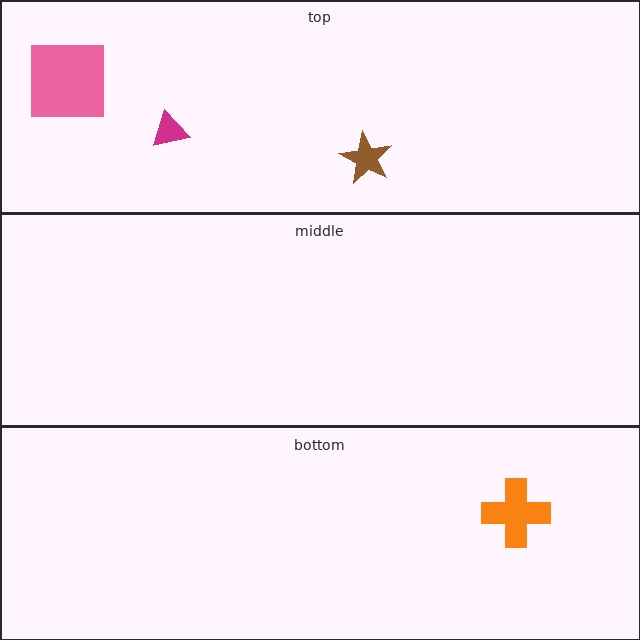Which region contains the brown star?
The top region.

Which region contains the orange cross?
The bottom region.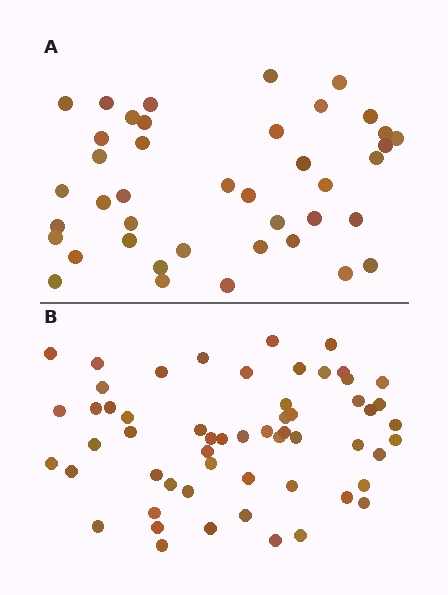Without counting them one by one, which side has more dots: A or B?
Region B (the bottom region) has more dots.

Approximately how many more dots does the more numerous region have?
Region B has approximately 15 more dots than region A.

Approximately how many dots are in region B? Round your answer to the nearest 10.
About 60 dots. (The exact count is 57, which rounds to 60.)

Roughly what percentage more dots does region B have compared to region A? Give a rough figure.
About 40% more.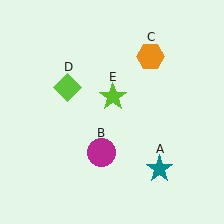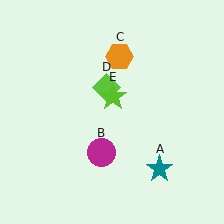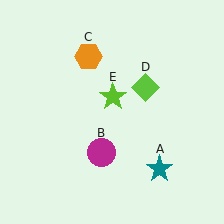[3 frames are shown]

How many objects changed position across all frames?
2 objects changed position: orange hexagon (object C), lime diamond (object D).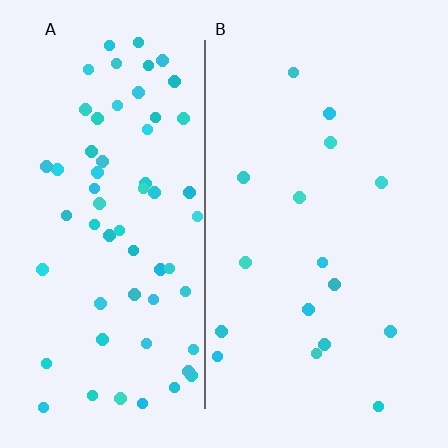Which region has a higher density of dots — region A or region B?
A (the left).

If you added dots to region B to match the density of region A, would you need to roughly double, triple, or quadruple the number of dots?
Approximately quadruple.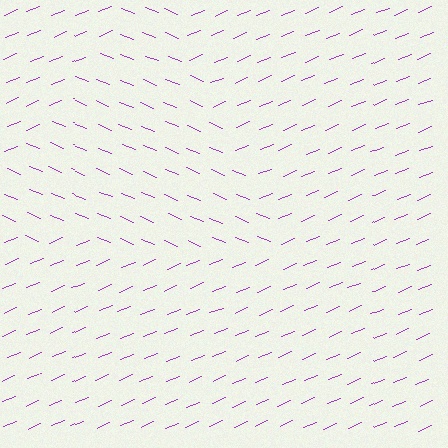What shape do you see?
I see a triangle.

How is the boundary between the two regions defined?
The boundary is defined purely by a change in line orientation (approximately 45 degrees difference). All lines are the same color and thickness.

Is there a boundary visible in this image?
Yes, there is a texture boundary formed by a change in line orientation.